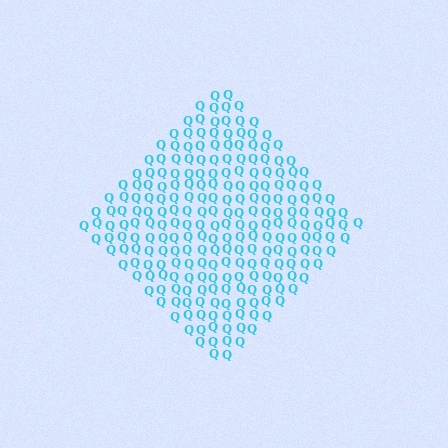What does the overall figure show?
The overall figure shows a diamond.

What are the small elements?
The small elements are letter Q's.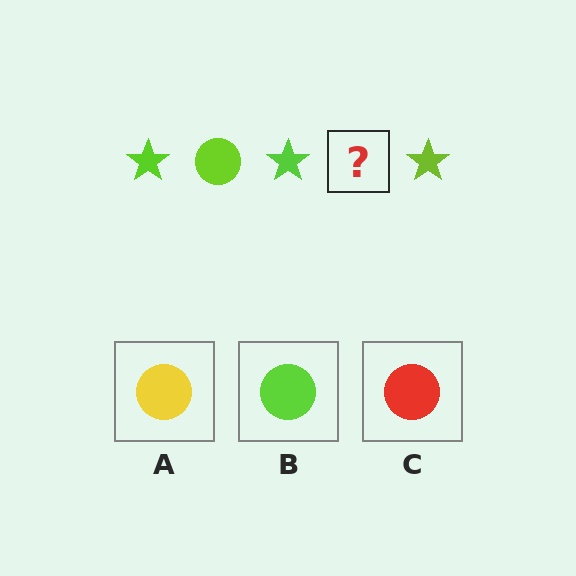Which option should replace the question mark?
Option B.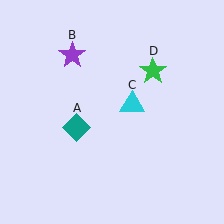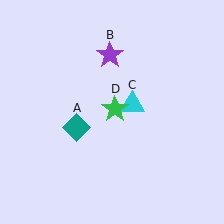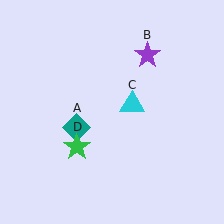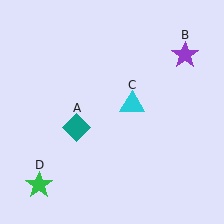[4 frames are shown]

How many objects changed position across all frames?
2 objects changed position: purple star (object B), green star (object D).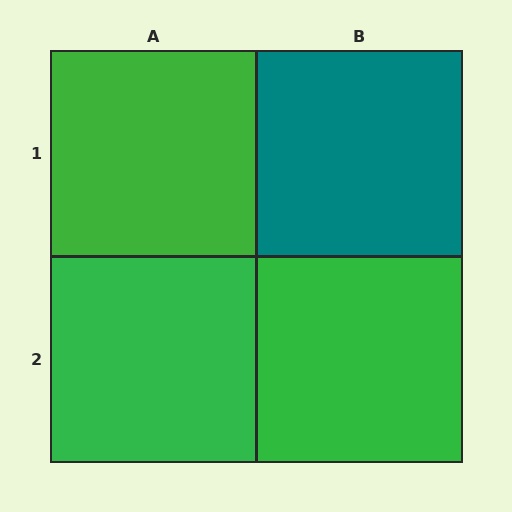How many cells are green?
3 cells are green.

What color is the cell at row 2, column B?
Green.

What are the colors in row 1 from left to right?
Green, teal.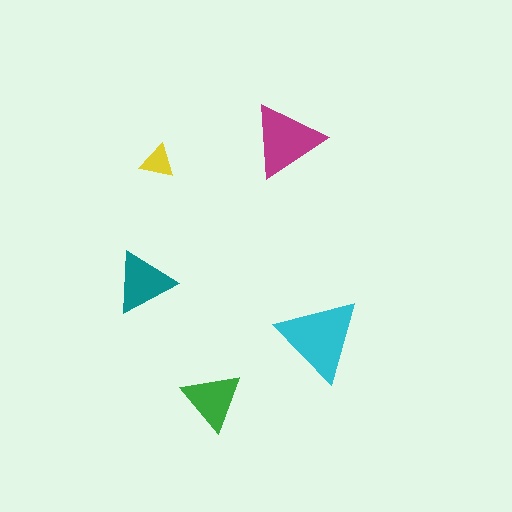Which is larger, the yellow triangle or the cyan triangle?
The cyan one.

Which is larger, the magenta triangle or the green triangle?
The magenta one.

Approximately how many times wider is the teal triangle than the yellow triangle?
About 2 times wider.